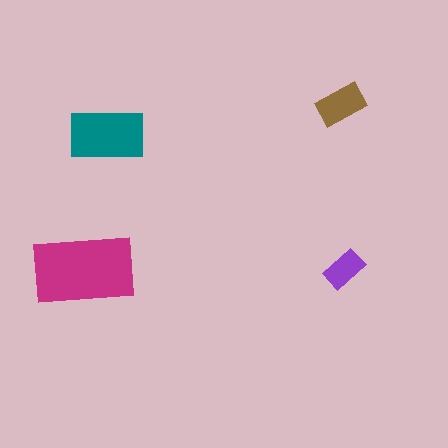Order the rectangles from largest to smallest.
the magenta one, the teal one, the brown one, the purple one.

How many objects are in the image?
There are 4 objects in the image.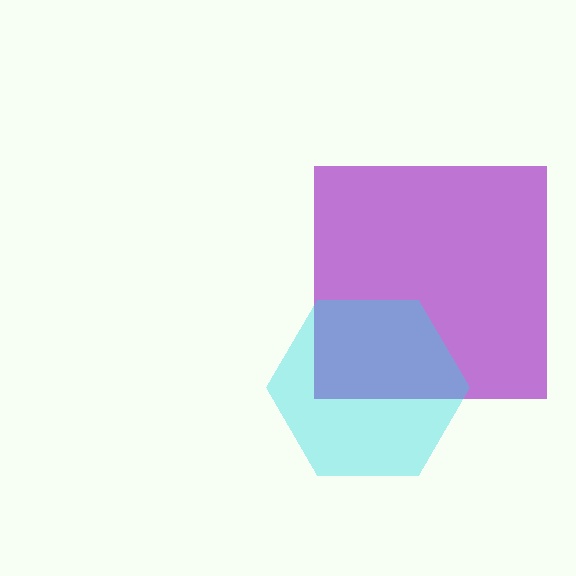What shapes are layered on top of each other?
The layered shapes are: a purple square, a cyan hexagon.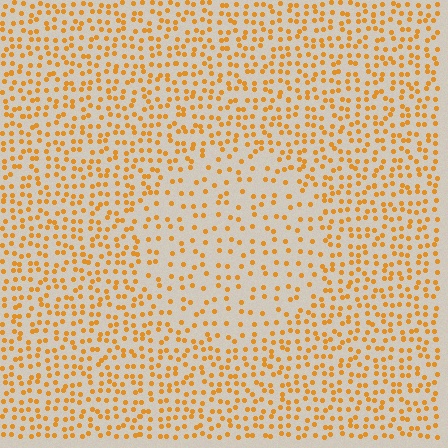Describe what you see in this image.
The image contains small orange elements arranged at two different densities. A circle-shaped region is visible where the elements are less densely packed than the surrounding area.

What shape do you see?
I see a circle.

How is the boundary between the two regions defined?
The boundary is defined by a change in element density (approximately 1.9x ratio). All elements are the same color, size, and shape.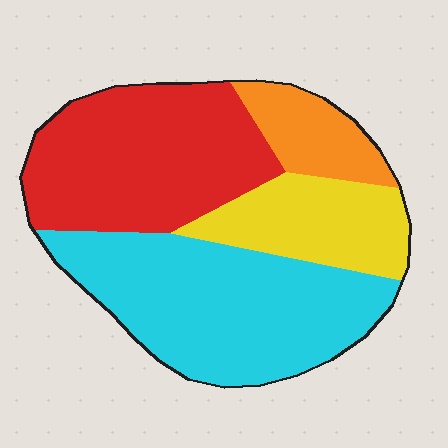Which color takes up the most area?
Cyan, at roughly 40%.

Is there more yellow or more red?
Red.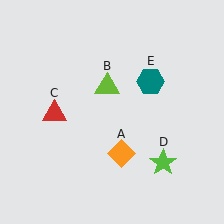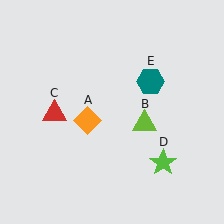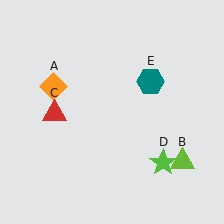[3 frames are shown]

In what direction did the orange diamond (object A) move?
The orange diamond (object A) moved up and to the left.